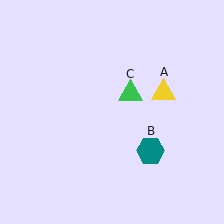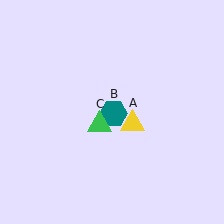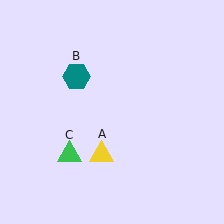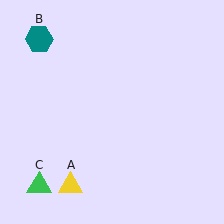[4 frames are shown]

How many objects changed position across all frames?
3 objects changed position: yellow triangle (object A), teal hexagon (object B), green triangle (object C).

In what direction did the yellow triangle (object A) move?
The yellow triangle (object A) moved down and to the left.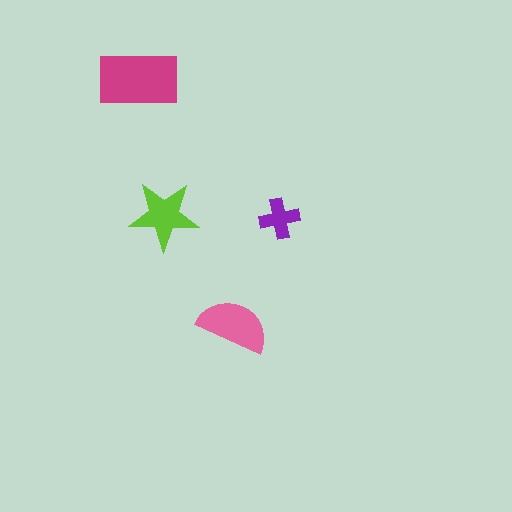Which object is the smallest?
The purple cross.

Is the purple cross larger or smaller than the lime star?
Smaller.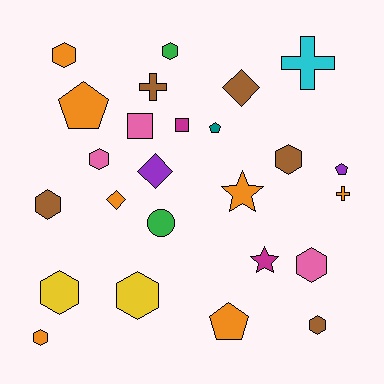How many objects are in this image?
There are 25 objects.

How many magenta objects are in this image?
There are 2 magenta objects.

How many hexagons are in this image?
There are 10 hexagons.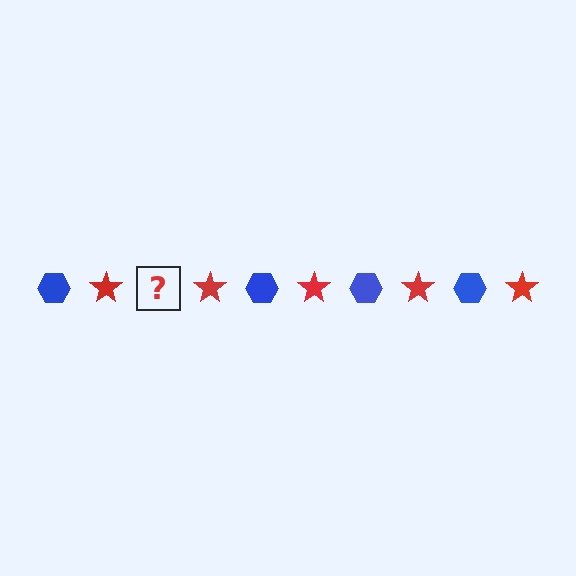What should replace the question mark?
The question mark should be replaced with a blue hexagon.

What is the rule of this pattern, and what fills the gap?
The rule is that the pattern alternates between blue hexagon and red star. The gap should be filled with a blue hexagon.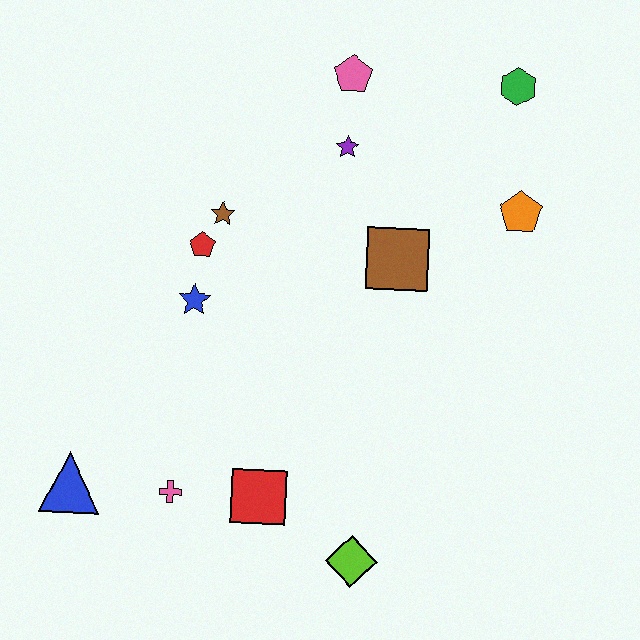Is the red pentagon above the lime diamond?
Yes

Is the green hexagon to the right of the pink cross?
Yes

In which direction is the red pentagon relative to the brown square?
The red pentagon is to the left of the brown square.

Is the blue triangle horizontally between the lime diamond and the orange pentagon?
No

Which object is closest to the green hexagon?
The orange pentagon is closest to the green hexagon.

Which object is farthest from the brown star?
The lime diamond is farthest from the brown star.